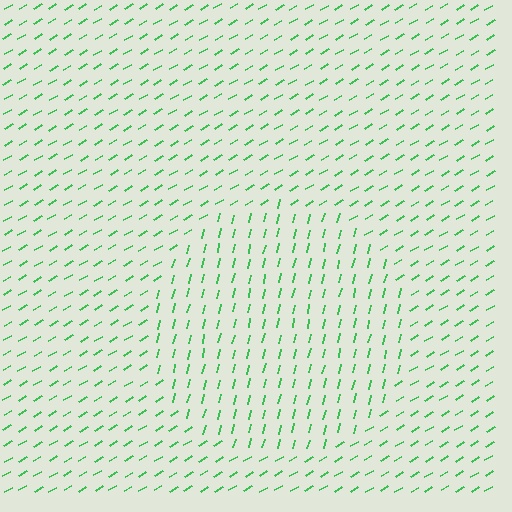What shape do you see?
I see a circle.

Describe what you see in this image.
The image is filled with small green line segments. A circle region in the image has lines oriented differently from the surrounding lines, creating a visible texture boundary.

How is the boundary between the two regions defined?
The boundary is defined purely by a change in line orientation (approximately 45 degrees difference). All lines are the same color and thickness.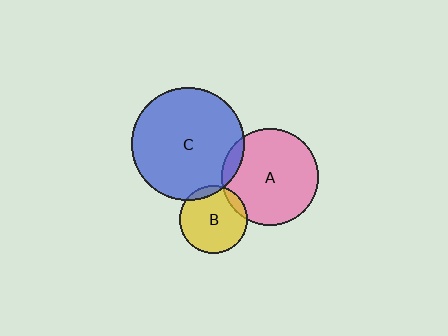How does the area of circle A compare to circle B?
Approximately 2.0 times.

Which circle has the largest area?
Circle C (blue).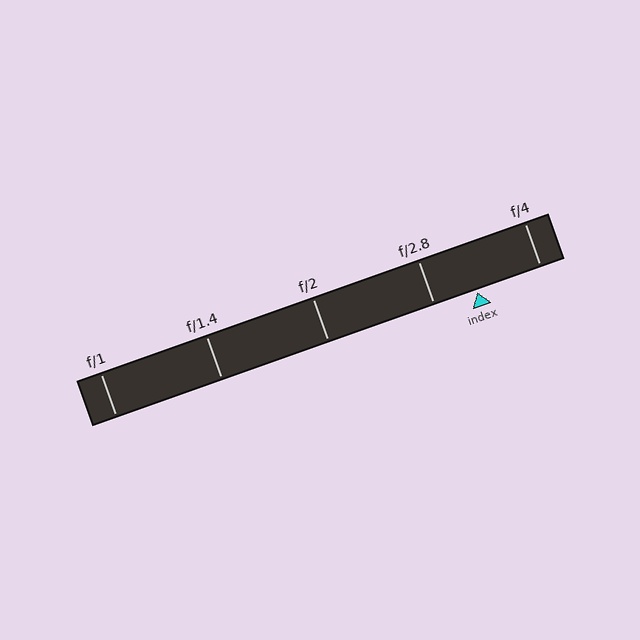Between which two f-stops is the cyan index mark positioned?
The index mark is between f/2.8 and f/4.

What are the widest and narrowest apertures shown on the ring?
The widest aperture shown is f/1 and the narrowest is f/4.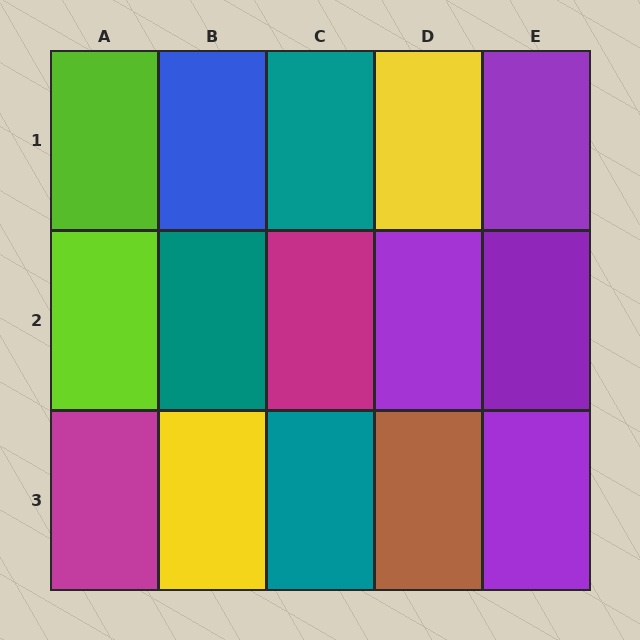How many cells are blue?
1 cell is blue.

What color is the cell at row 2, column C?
Magenta.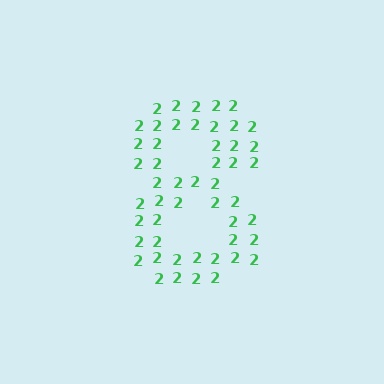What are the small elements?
The small elements are digit 2's.